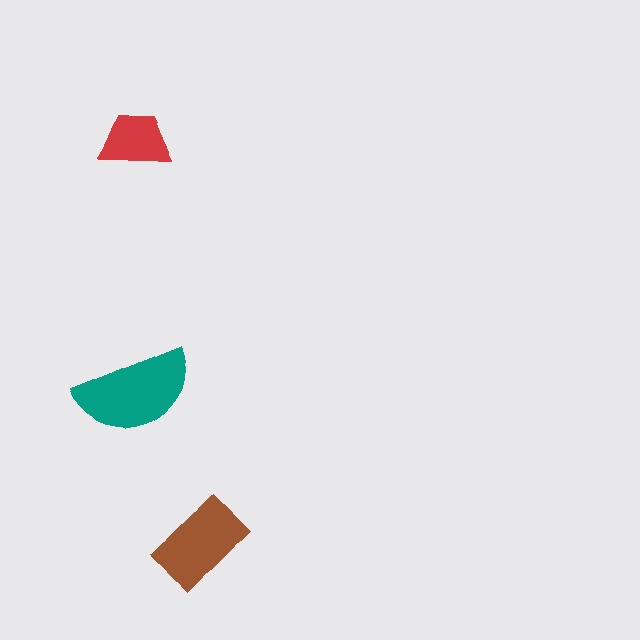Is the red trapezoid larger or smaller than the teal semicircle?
Smaller.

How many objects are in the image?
There are 3 objects in the image.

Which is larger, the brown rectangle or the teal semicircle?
The teal semicircle.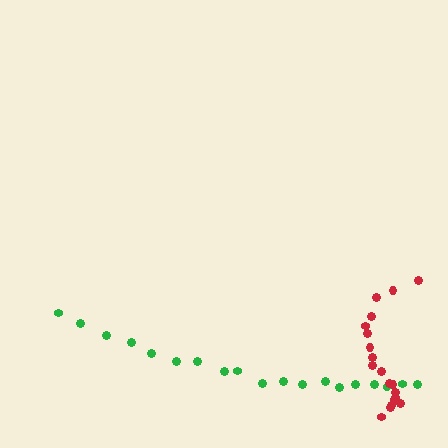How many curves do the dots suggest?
There are 2 distinct paths.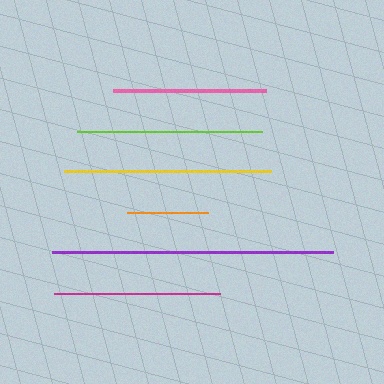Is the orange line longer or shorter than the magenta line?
The magenta line is longer than the orange line.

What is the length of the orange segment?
The orange segment is approximately 82 pixels long.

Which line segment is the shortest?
The orange line is the shortest at approximately 82 pixels.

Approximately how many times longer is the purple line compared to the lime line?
The purple line is approximately 1.5 times the length of the lime line.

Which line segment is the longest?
The purple line is the longest at approximately 281 pixels.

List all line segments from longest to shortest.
From longest to shortest: purple, yellow, lime, magenta, pink, orange.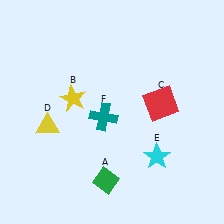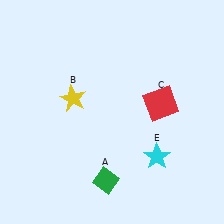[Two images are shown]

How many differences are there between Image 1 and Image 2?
There are 2 differences between the two images.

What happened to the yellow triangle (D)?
The yellow triangle (D) was removed in Image 2. It was in the bottom-left area of Image 1.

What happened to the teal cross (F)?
The teal cross (F) was removed in Image 2. It was in the bottom-left area of Image 1.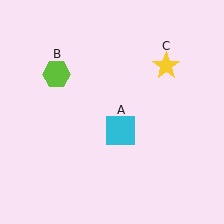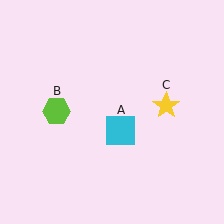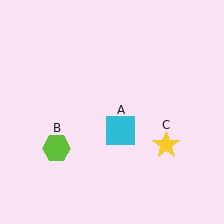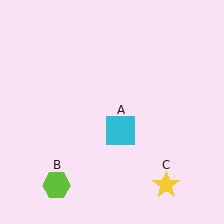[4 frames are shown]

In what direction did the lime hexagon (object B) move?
The lime hexagon (object B) moved down.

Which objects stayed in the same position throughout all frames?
Cyan square (object A) remained stationary.